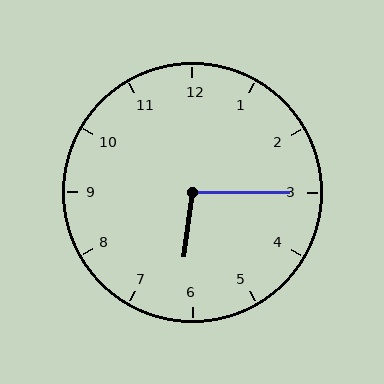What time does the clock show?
6:15.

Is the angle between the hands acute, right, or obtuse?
It is obtuse.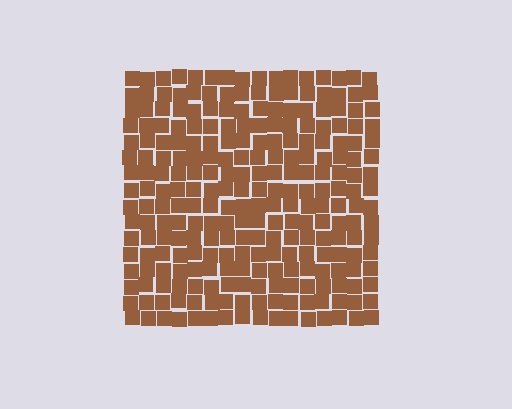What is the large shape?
The large shape is a square.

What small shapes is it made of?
It is made of small squares.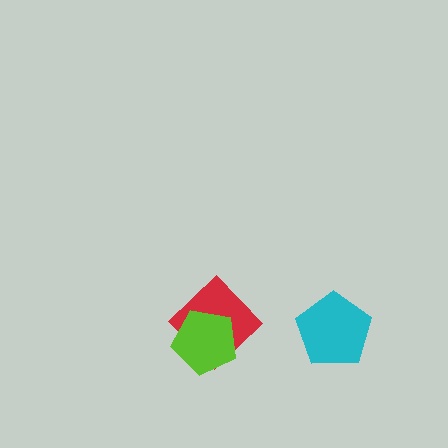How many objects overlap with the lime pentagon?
1 object overlaps with the lime pentagon.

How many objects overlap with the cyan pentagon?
0 objects overlap with the cyan pentagon.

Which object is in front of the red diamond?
The lime pentagon is in front of the red diamond.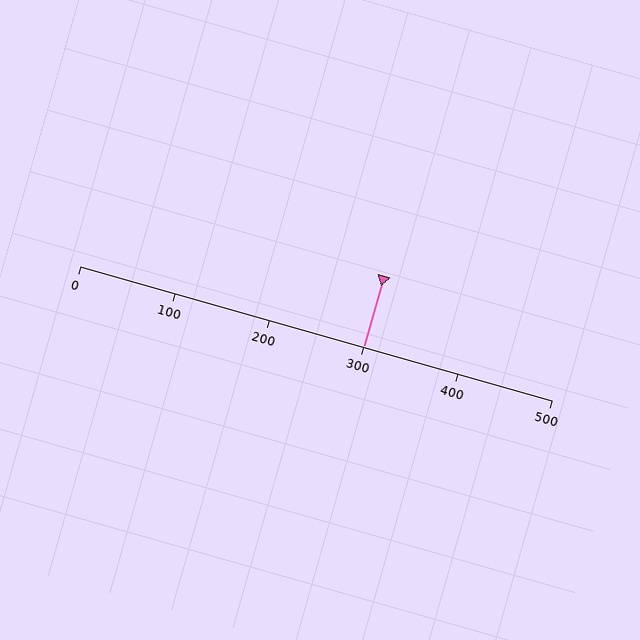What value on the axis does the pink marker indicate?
The marker indicates approximately 300.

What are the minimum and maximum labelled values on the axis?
The axis runs from 0 to 500.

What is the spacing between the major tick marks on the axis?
The major ticks are spaced 100 apart.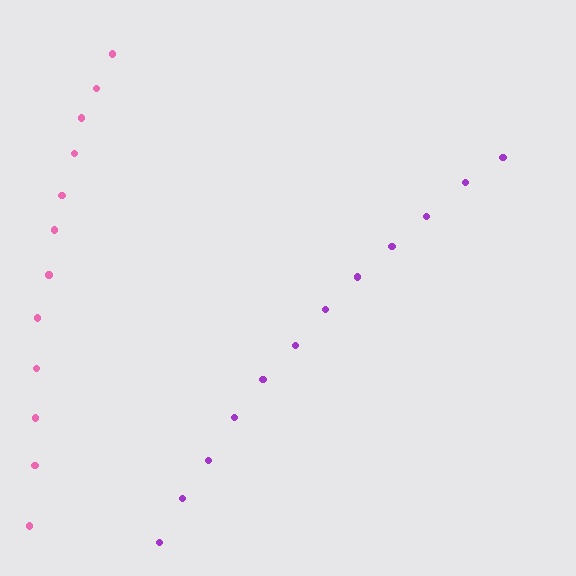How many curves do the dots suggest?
There are 2 distinct paths.